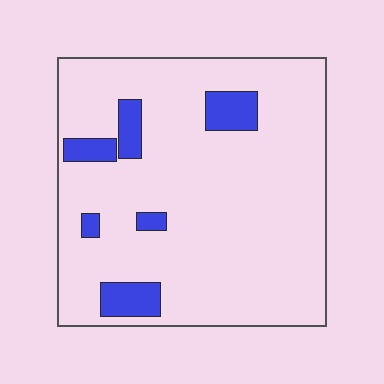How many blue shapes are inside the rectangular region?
6.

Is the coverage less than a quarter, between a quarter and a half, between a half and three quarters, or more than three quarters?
Less than a quarter.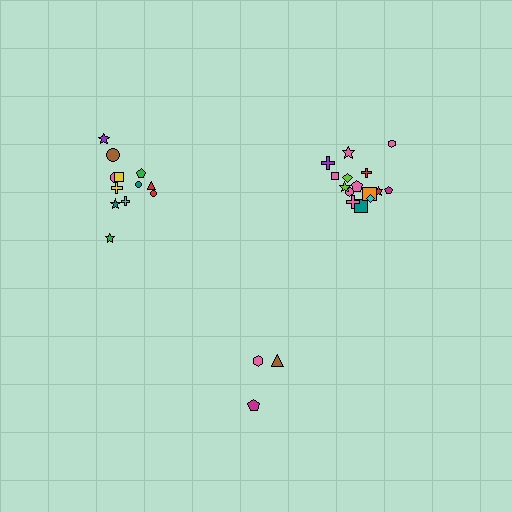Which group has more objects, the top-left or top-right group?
The top-right group.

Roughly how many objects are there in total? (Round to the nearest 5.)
Roughly 30 objects in total.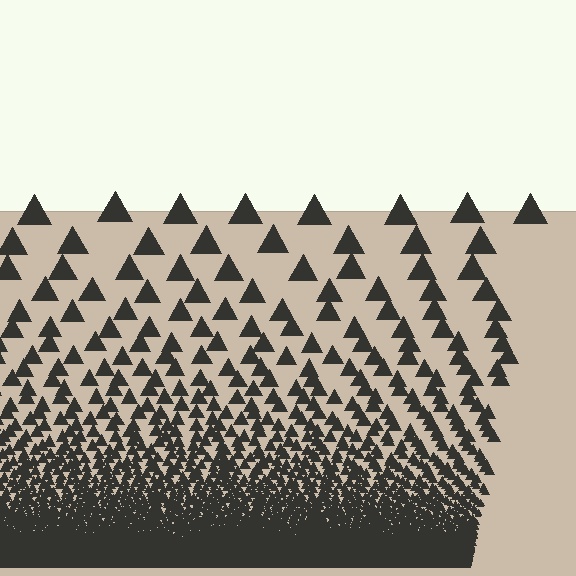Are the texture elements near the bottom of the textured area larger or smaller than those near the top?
Smaller. The gradient is inverted — elements near the bottom are smaller and denser.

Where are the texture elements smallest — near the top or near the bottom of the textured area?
Near the bottom.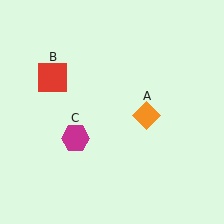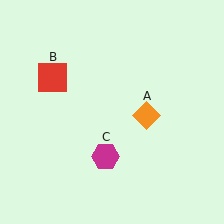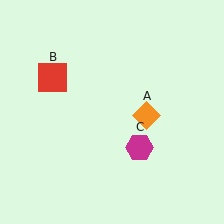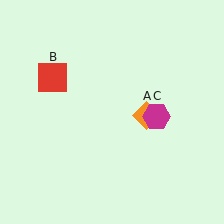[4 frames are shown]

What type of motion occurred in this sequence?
The magenta hexagon (object C) rotated counterclockwise around the center of the scene.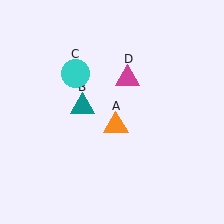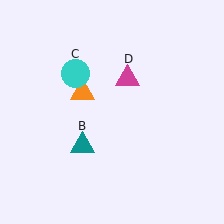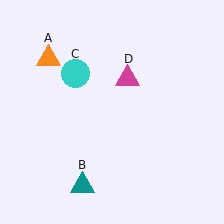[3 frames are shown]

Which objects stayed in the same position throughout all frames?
Cyan circle (object C) and magenta triangle (object D) remained stationary.